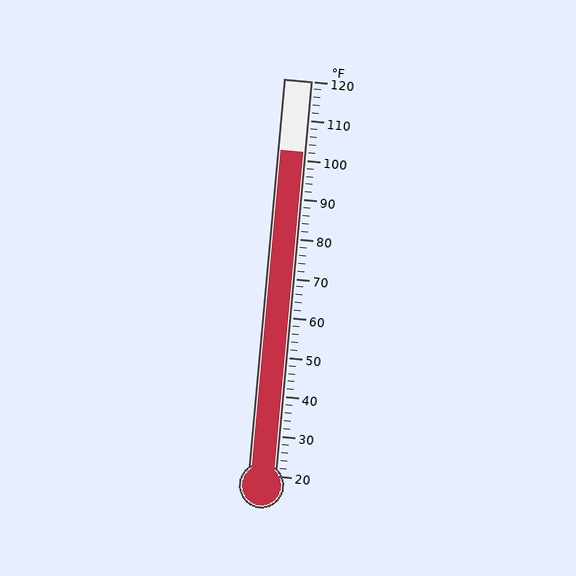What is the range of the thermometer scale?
The thermometer scale ranges from 20°F to 120°F.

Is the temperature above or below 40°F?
The temperature is above 40°F.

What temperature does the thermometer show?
The thermometer shows approximately 102°F.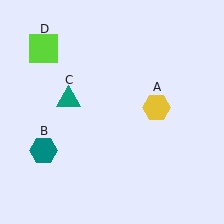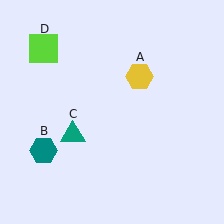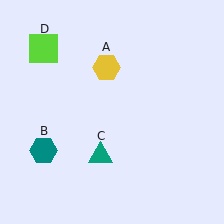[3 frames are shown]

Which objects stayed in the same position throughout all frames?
Teal hexagon (object B) and lime square (object D) remained stationary.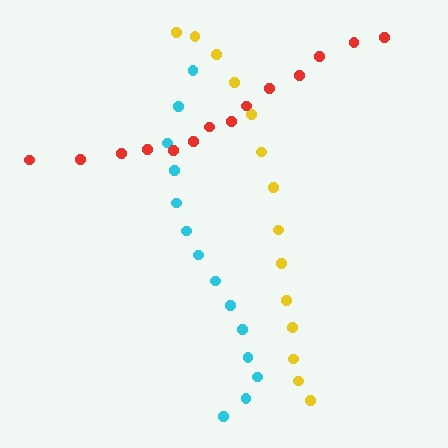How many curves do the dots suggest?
There are 3 distinct paths.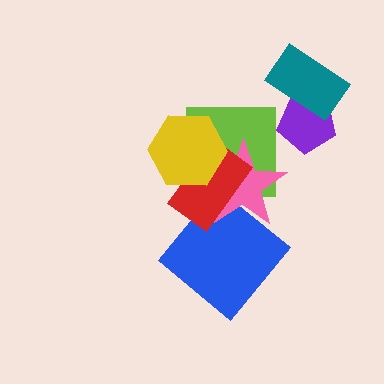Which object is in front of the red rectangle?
The yellow hexagon is in front of the red rectangle.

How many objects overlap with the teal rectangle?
1 object overlaps with the teal rectangle.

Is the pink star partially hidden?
Yes, it is partially covered by another shape.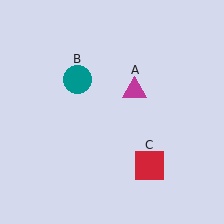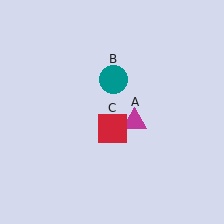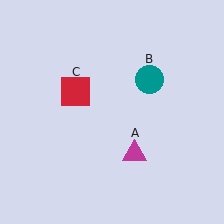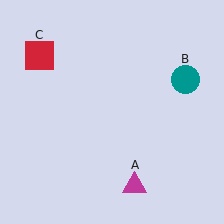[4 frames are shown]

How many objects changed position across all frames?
3 objects changed position: magenta triangle (object A), teal circle (object B), red square (object C).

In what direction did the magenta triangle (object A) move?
The magenta triangle (object A) moved down.